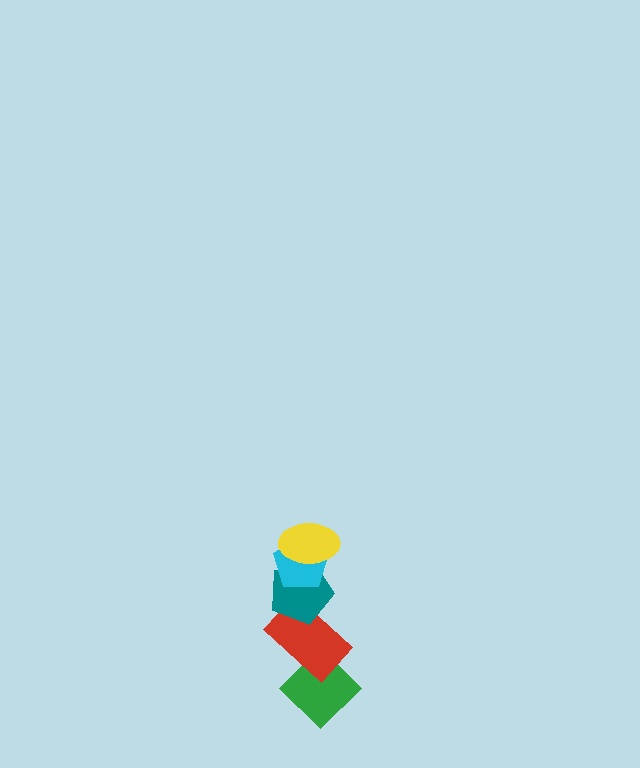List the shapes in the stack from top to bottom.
From top to bottom: the yellow ellipse, the cyan pentagon, the teal pentagon, the red rectangle, the green diamond.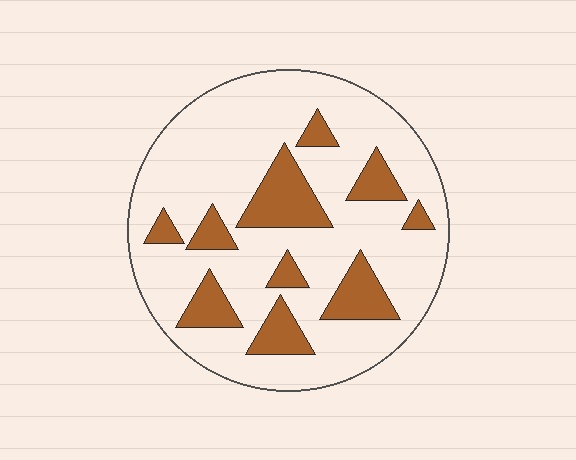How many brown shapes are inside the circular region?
10.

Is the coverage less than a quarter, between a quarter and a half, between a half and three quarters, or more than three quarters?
Less than a quarter.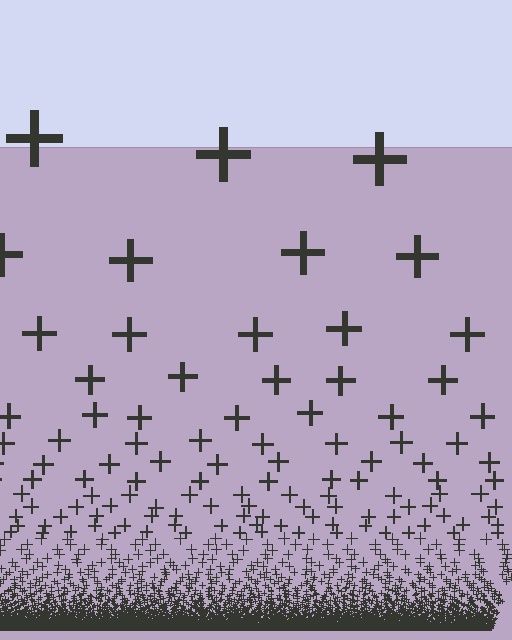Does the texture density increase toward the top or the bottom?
Density increases toward the bottom.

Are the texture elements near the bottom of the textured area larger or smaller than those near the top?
Smaller. The gradient is inverted — elements near the bottom are smaller and denser.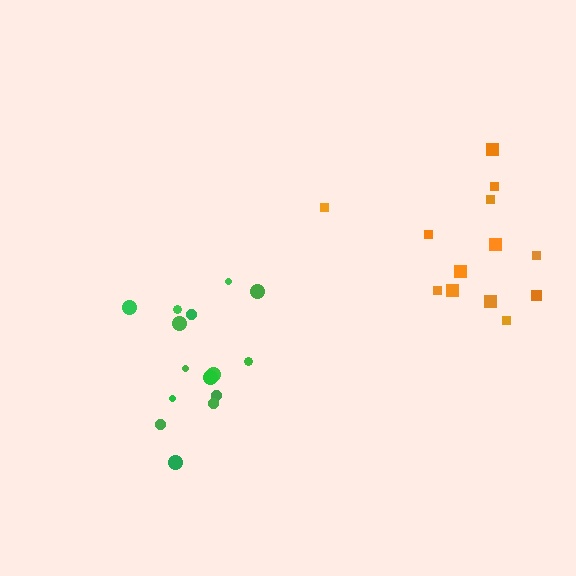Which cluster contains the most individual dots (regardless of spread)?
Green (15).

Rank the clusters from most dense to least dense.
green, orange.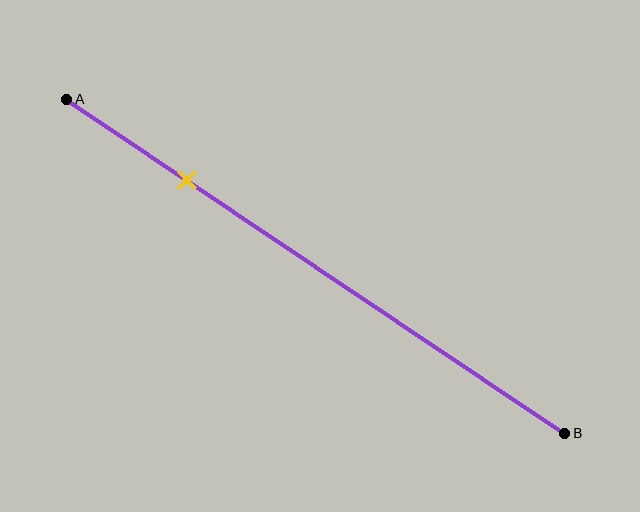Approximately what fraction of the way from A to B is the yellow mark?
The yellow mark is approximately 25% of the way from A to B.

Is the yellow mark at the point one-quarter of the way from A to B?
Yes, the mark is approximately at the one-quarter point.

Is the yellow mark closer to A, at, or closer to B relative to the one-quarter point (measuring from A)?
The yellow mark is approximately at the one-quarter point of segment AB.